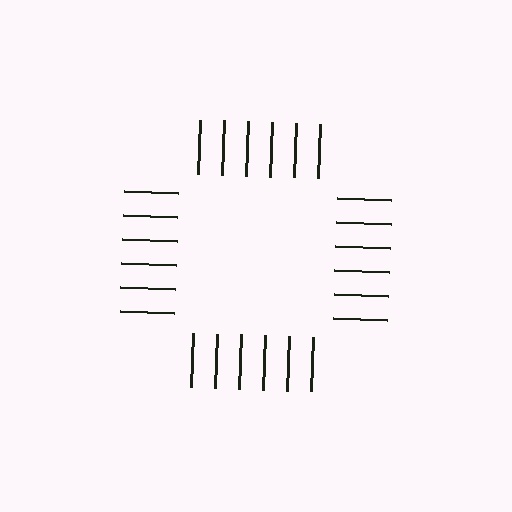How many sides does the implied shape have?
4 sides — the line-ends trace a square.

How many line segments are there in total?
24 — 6 along each of the 4 edges.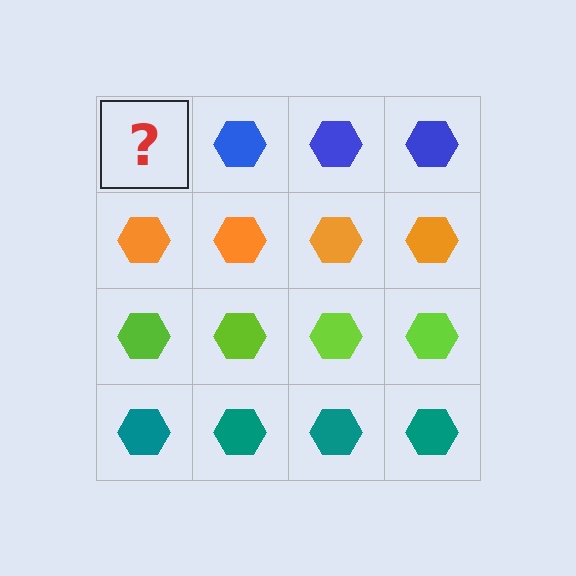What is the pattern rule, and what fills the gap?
The rule is that each row has a consistent color. The gap should be filled with a blue hexagon.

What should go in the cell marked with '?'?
The missing cell should contain a blue hexagon.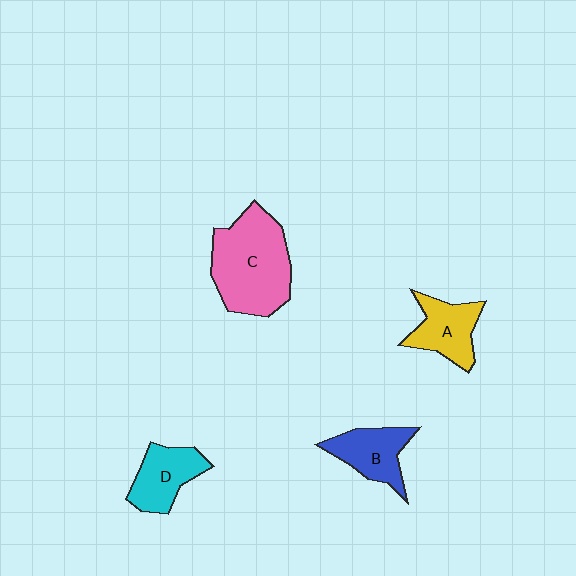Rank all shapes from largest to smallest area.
From largest to smallest: C (pink), A (yellow), D (cyan), B (blue).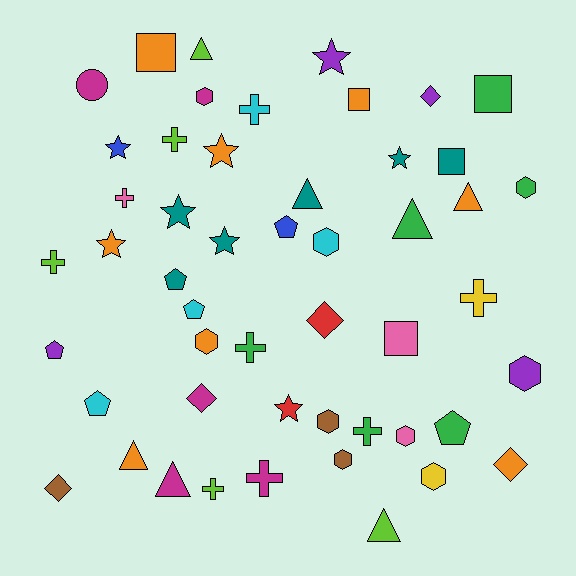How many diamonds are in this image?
There are 5 diamonds.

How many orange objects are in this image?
There are 8 orange objects.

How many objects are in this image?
There are 50 objects.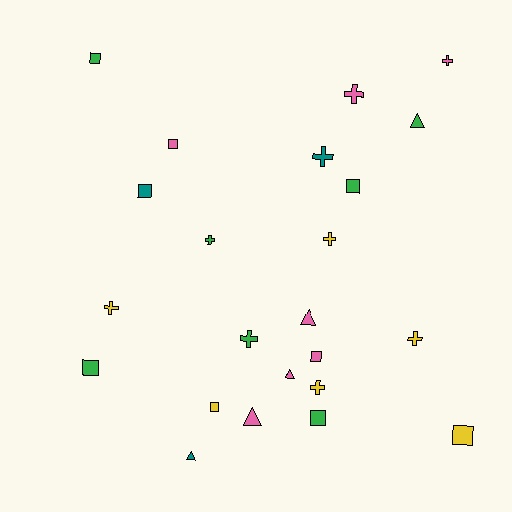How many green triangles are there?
There is 1 green triangle.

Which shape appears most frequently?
Cross, with 9 objects.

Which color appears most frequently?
Pink, with 7 objects.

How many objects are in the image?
There are 23 objects.